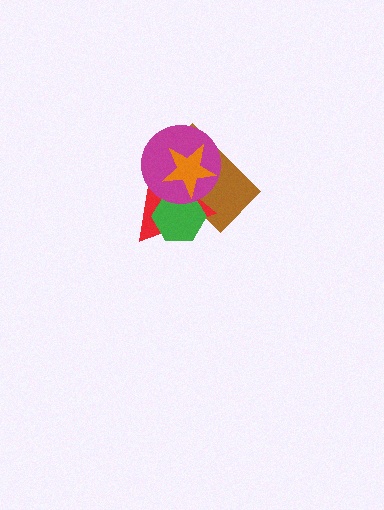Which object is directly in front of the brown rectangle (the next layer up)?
The red triangle is directly in front of the brown rectangle.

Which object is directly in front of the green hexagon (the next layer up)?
The magenta circle is directly in front of the green hexagon.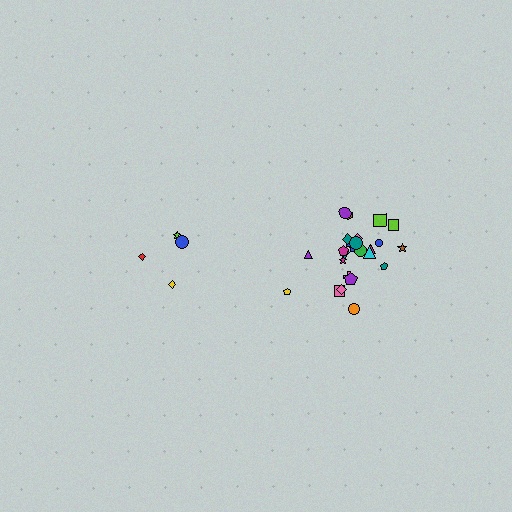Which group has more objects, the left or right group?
The right group.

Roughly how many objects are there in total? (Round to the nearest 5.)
Roughly 30 objects in total.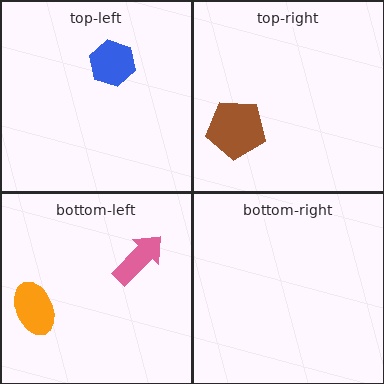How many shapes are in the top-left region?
1.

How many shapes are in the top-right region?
1.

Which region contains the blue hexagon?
The top-left region.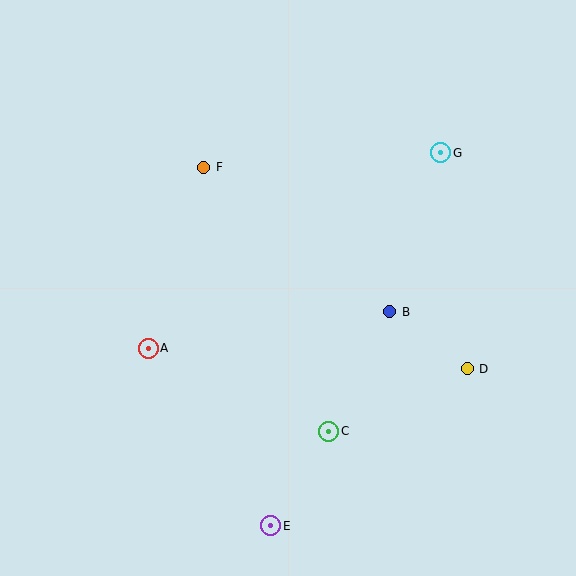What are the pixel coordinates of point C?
Point C is at (329, 431).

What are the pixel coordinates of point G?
Point G is at (441, 153).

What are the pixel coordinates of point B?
Point B is at (390, 312).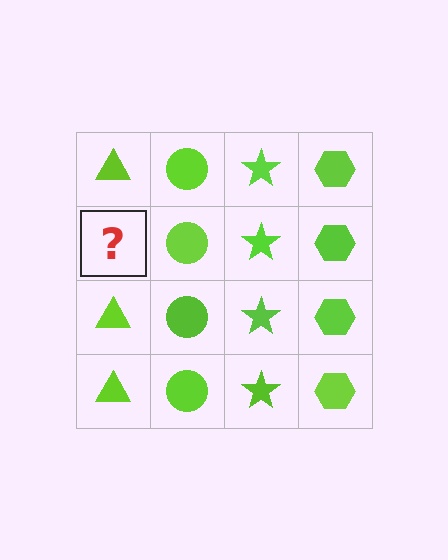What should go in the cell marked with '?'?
The missing cell should contain a lime triangle.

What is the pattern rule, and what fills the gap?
The rule is that each column has a consistent shape. The gap should be filled with a lime triangle.